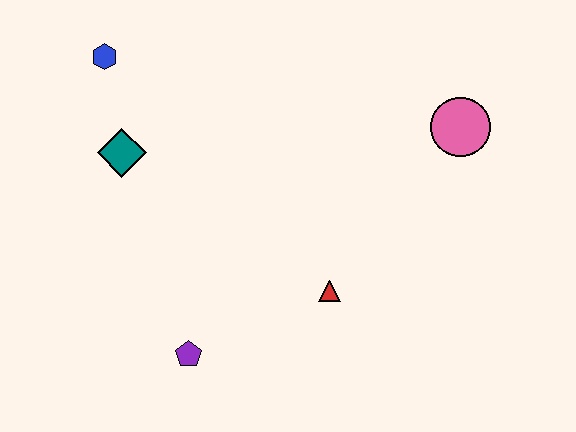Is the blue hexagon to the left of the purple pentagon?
Yes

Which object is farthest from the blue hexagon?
The pink circle is farthest from the blue hexagon.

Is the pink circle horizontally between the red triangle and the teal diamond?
No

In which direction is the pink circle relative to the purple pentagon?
The pink circle is to the right of the purple pentagon.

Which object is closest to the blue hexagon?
The teal diamond is closest to the blue hexagon.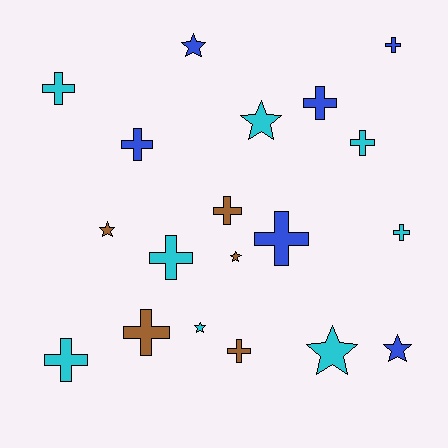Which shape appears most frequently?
Cross, with 12 objects.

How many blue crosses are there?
There are 4 blue crosses.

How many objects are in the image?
There are 19 objects.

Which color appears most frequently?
Cyan, with 8 objects.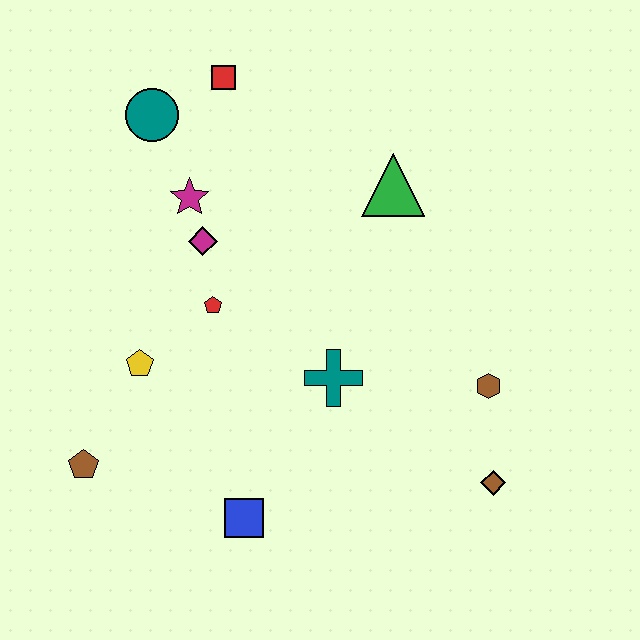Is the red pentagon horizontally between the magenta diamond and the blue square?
Yes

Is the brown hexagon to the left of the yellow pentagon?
No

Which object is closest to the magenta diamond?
The magenta star is closest to the magenta diamond.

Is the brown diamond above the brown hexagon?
No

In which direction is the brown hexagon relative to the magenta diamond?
The brown hexagon is to the right of the magenta diamond.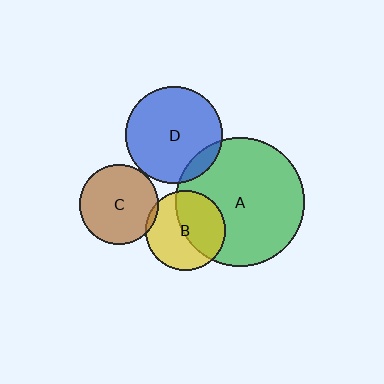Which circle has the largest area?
Circle A (green).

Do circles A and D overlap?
Yes.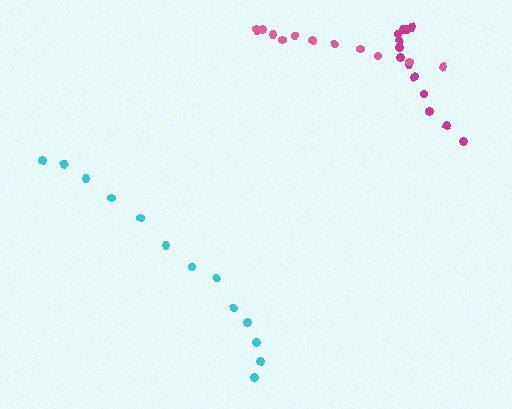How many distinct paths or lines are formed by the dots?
There are 3 distinct paths.